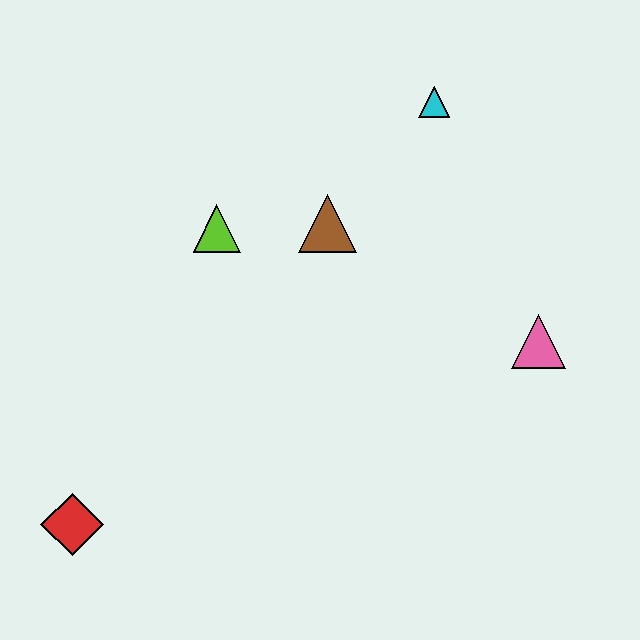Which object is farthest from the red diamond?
The cyan triangle is farthest from the red diamond.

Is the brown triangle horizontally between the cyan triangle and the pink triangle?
No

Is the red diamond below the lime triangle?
Yes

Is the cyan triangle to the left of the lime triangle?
No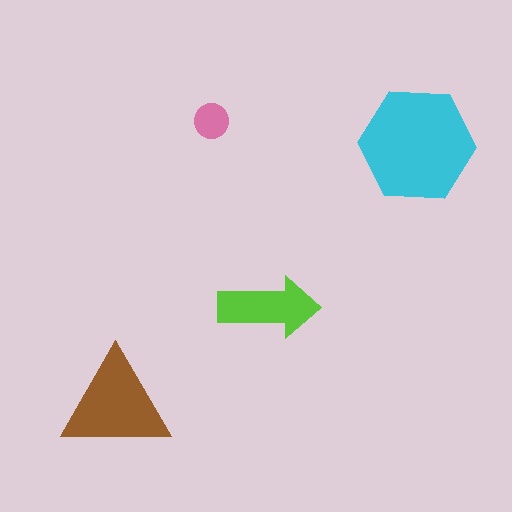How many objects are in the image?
There are 4 objects in the image.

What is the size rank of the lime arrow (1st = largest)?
3rd.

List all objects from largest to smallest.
The cyan hexagon, the brown triangle, the lime arrow, the pink circle.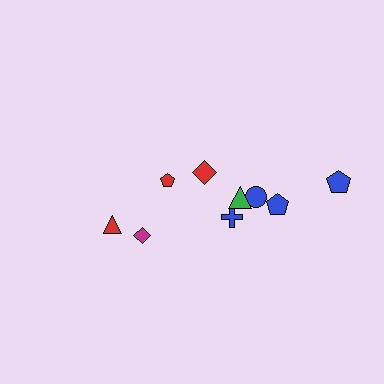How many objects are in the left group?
There are 3 objects.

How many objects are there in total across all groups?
There are 9 objects.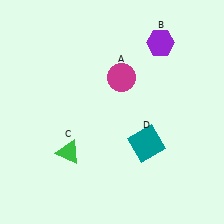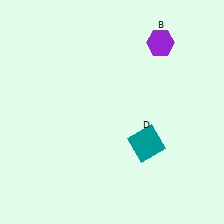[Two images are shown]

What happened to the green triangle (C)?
The green triangle (C) was removed in Image 2. It was in the bottom-left area of Image 1.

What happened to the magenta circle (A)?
The magenta circle (A) was removed in Image 2. It was in the top-right area of Image 1.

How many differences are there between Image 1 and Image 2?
There are 2 differences between the two images.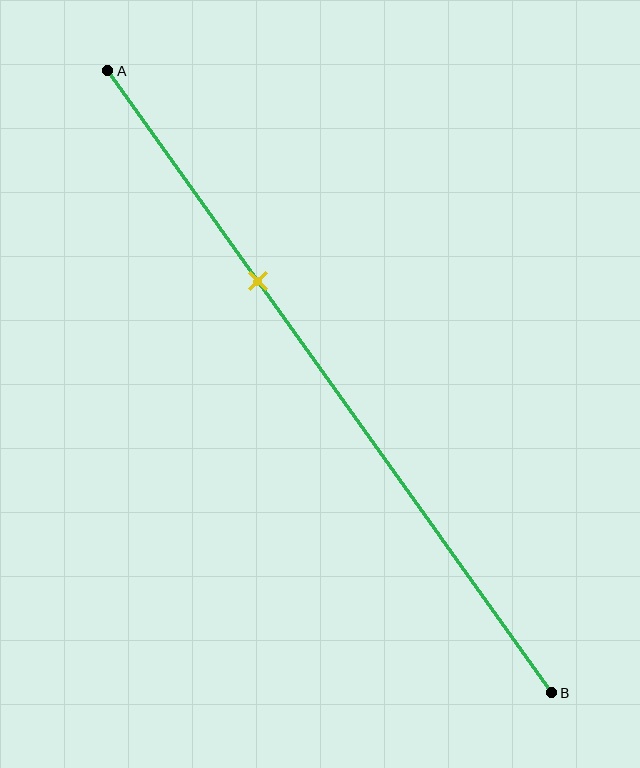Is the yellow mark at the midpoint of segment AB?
No, the mark is at about 35% from A, not at the 50% midpoint.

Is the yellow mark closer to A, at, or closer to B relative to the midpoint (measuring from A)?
The yellow mark is closer to point A than the midpoint of segment AB.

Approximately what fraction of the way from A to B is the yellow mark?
The yellow mark is approximately 35% of the way from A to B.